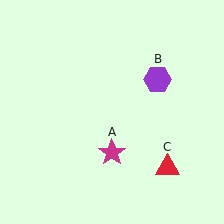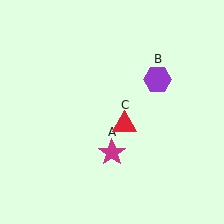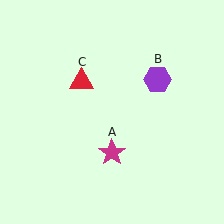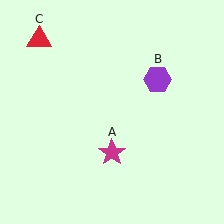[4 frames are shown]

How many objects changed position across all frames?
1 object changed position: red triangle (object C).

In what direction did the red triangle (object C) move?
The red triangle (object C) moved up and to the left.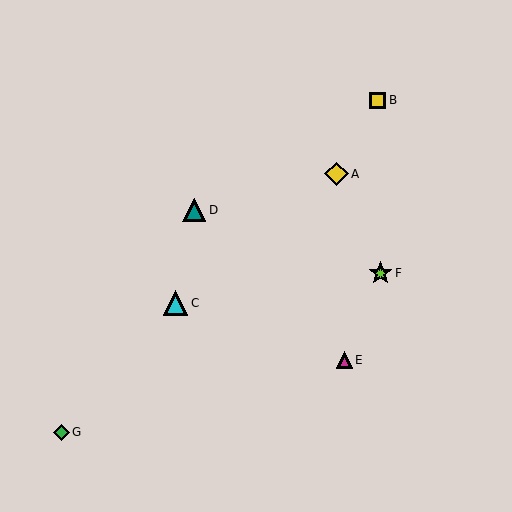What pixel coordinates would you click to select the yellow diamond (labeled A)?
Click at (337, 174) to select the yellow diamond A.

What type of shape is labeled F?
Shape F is a lime star.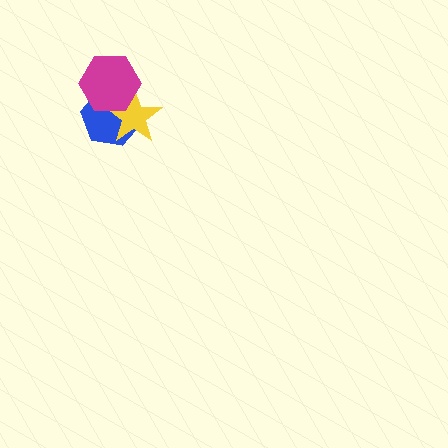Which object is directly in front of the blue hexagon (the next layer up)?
The yellow star is directly in front of the blue hexagon.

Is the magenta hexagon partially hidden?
No, no other shape covers it.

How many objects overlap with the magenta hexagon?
2 objects overlap with the magenta hexagon.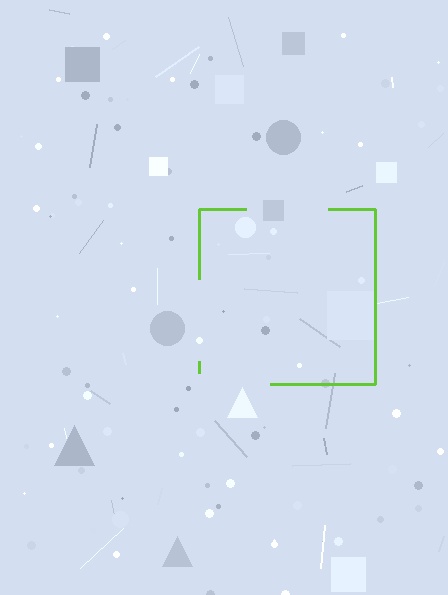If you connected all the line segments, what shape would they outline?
They would outline a square.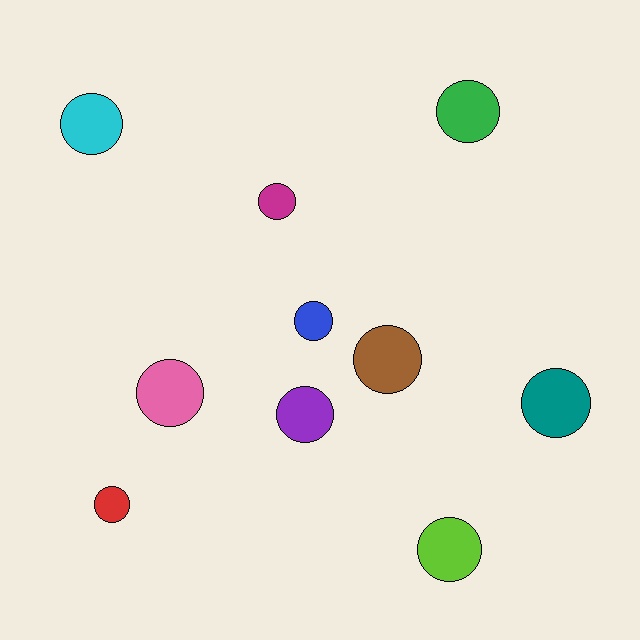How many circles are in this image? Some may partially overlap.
There are 10 circles.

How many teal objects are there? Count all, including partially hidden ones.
There is 1 teal object.